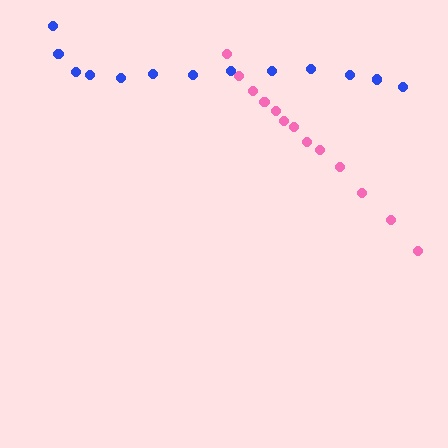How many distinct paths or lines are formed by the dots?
There are 2 distinct paths.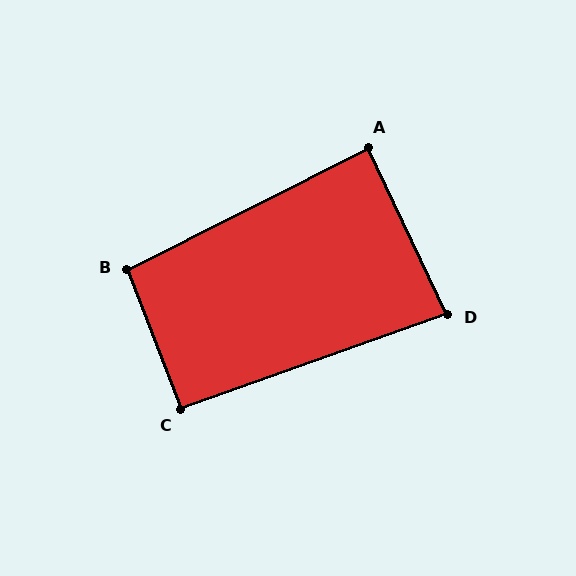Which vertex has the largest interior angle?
B, at approximately 96 degrees.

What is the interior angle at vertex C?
Approximately 91 degrees (approximately right).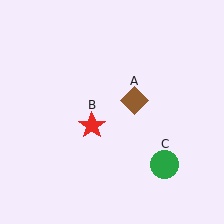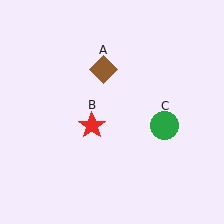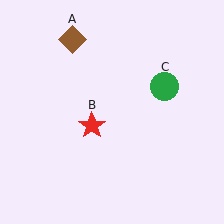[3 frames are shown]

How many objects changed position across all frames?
2 objects changed position: brown diamond (object A), green circle (object C).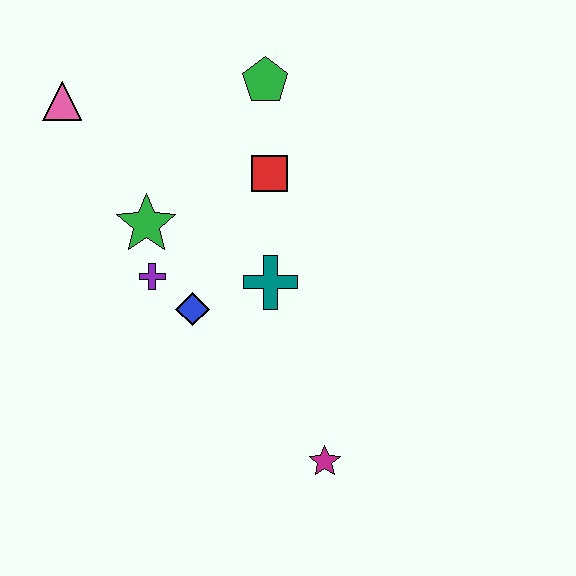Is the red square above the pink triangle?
No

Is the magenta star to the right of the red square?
Yes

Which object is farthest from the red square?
The magenta star is farthest from the red square.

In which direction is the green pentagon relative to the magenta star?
The green pentagon is above the magenta star.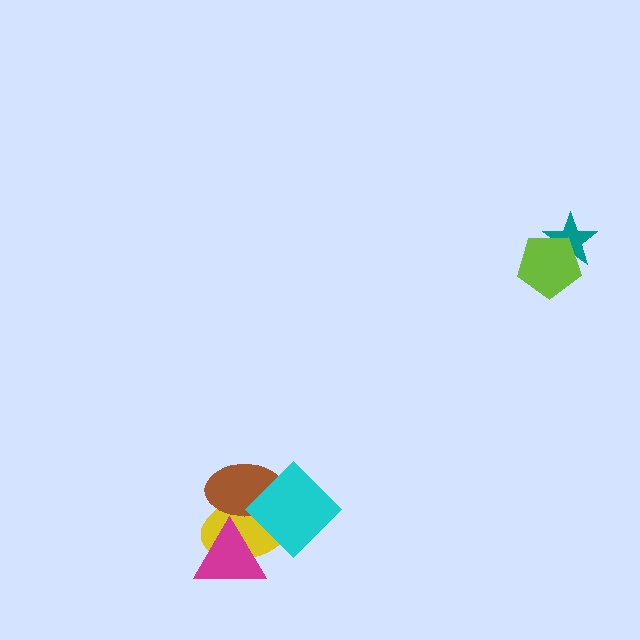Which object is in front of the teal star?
The lime pentagon is in front of the teal star.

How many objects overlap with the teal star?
1 object overlaps with the teal star.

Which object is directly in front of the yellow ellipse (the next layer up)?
The brown ellipse is directly in front of the yellow ellipse.